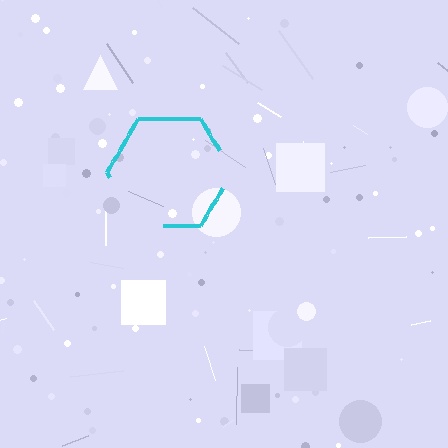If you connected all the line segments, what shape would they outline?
They would outline a hexagon.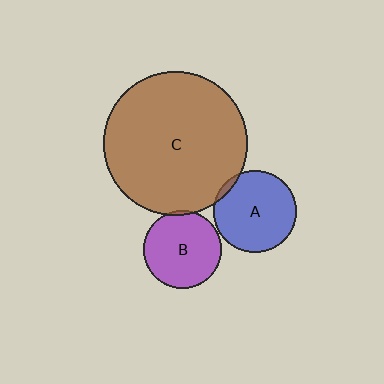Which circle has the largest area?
Circle C (brown).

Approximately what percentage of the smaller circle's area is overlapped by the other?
Approximately 5%.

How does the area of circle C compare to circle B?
Approximately 3.4 times.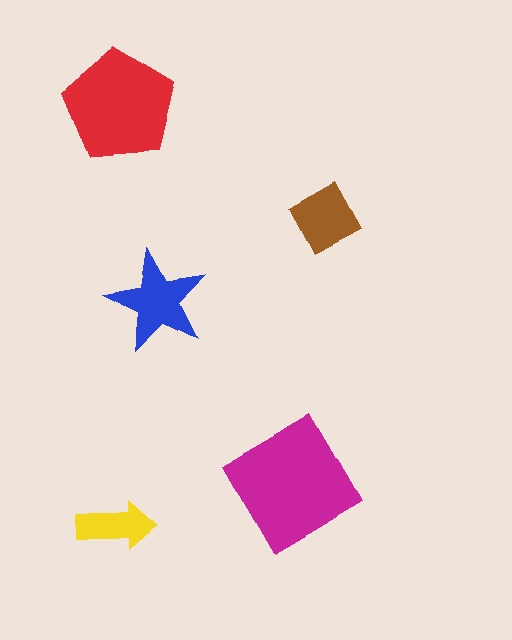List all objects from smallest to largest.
The yellow arrow, the brown diamond, the blue star, the red pentagon, the magenta diamond.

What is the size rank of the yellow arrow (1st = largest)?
5th.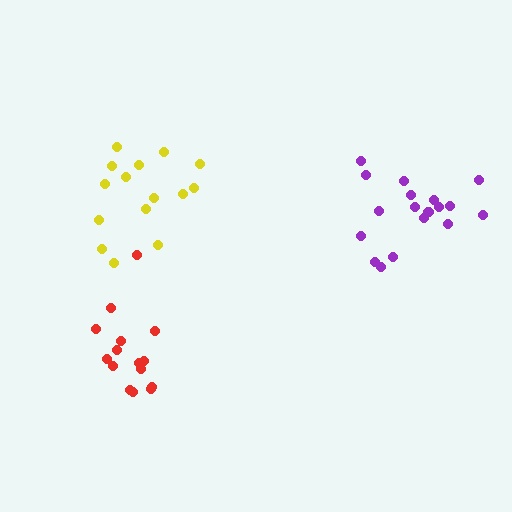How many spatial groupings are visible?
There are 3 spatial groupings.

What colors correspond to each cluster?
The clusters are colored: red, yellow, purple.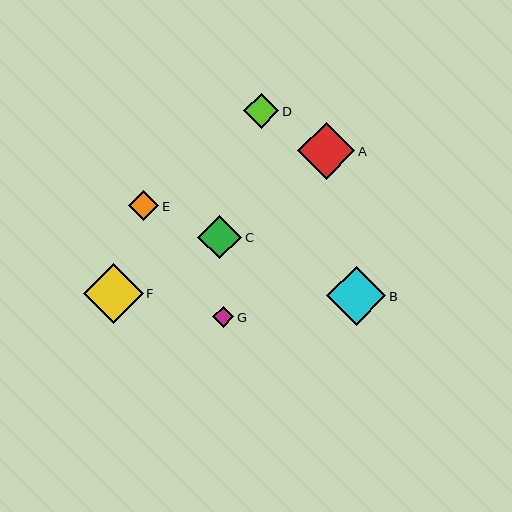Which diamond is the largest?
Diamond F is the largest with a size of approximately 60 pixels.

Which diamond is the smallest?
Diamond G is the smallest with a size of approximately 21 pixels.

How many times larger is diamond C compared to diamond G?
Diamond C is approximately 2.1 times the size of diamond G.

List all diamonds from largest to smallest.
From largest to smallest: F, B, A, C, D, E, G.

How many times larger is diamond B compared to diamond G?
Diamond B is approximately 2.8 times the size of diamond G.